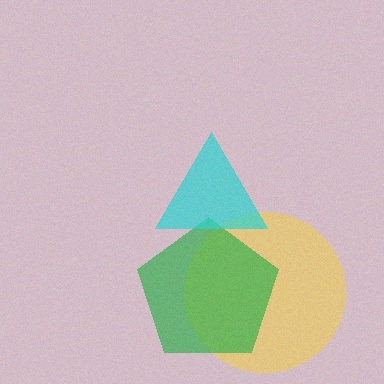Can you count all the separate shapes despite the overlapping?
Yes, there are 3 separate shapes.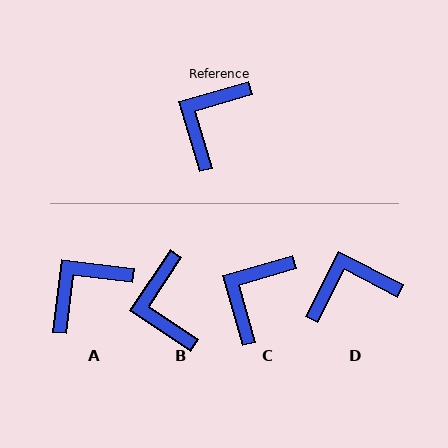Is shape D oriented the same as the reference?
No, it is off by about 44 degrees.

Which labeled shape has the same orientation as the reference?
C.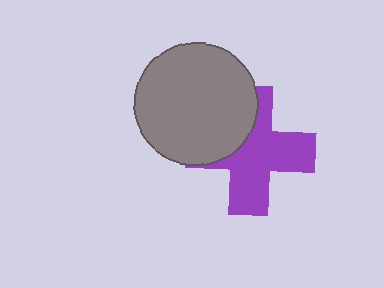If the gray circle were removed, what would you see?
You would see the complete purple cross.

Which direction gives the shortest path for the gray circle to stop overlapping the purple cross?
Moving toward the upper-left gives the shortest separation.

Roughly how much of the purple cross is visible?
Most of it is visible (roughly 66%).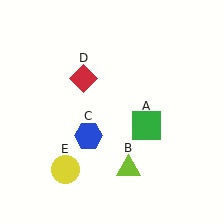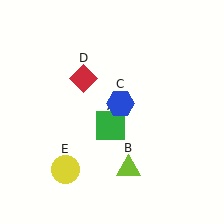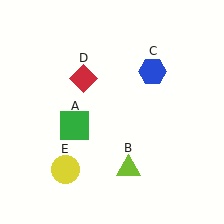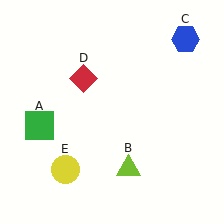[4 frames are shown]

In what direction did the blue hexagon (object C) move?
The blue hexagon (object C) moved up and to the right.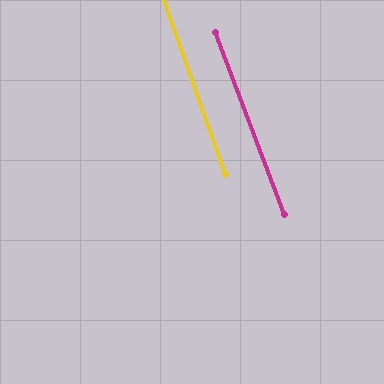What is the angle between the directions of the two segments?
Approximately 1 degree.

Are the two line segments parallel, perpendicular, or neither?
Parallel — their directions differ by only 1.4°.